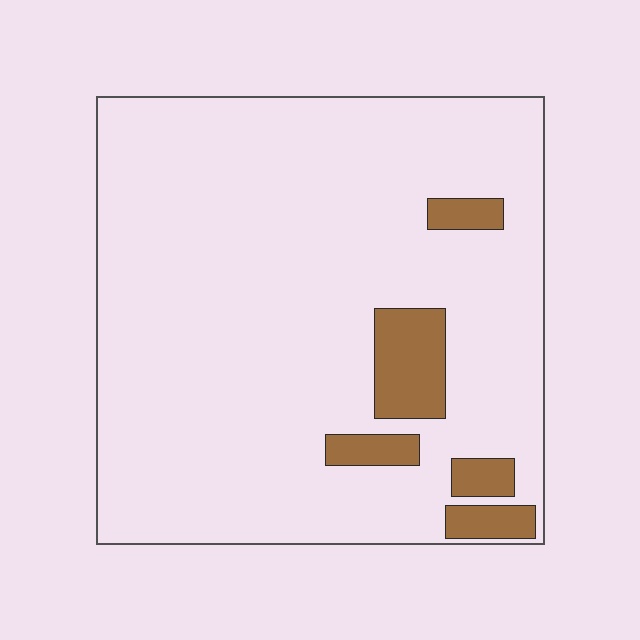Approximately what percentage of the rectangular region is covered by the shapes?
Approximately 10%.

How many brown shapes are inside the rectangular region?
5.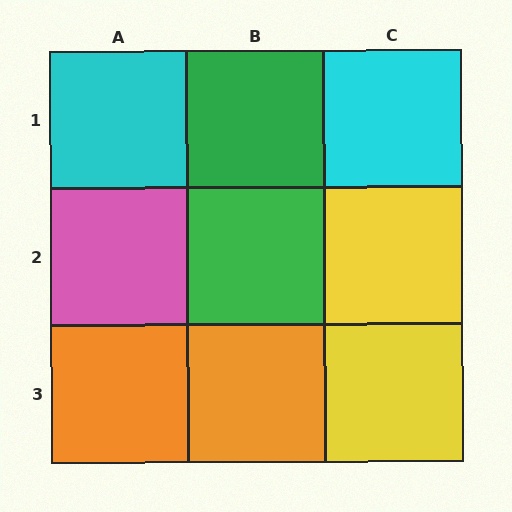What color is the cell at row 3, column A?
Orange.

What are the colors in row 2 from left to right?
Pink, green, yellow.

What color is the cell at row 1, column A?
Cyan.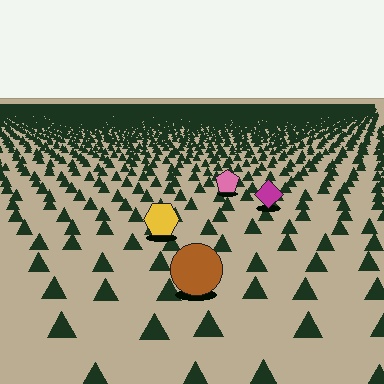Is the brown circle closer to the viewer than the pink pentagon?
Yes. The brown circle is closer — you can tell from the texture gradient: the ground texture is coarser near it.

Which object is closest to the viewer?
The brown circle is closest. The texture marks near it are larger and more spread out.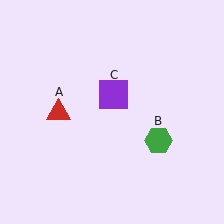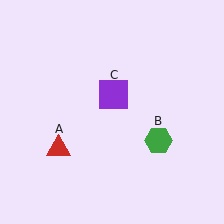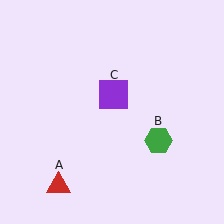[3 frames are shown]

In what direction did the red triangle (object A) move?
The red triangle (object A) moved down.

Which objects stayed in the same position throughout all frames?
Green hexagon (object B) and purple square (object C) remained stationary.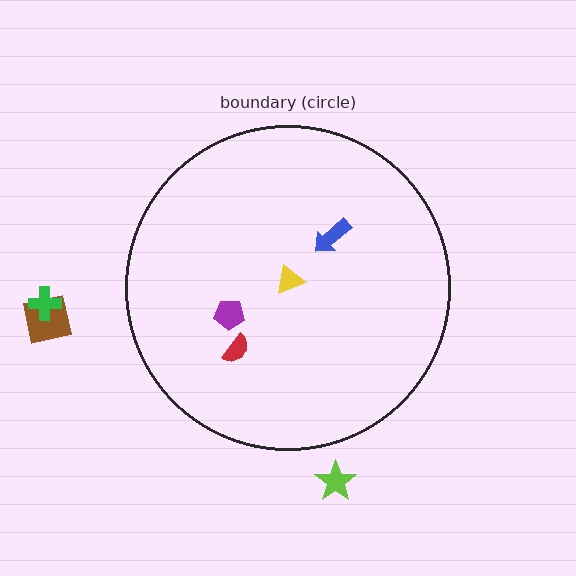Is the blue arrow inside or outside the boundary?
Inside.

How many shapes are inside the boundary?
4 inside, 3 outside.